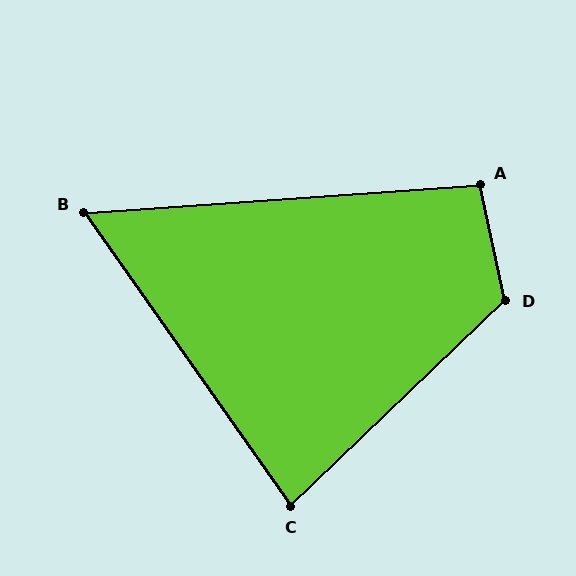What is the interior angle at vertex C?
Approximately 82 degrees (acute).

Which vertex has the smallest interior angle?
B, at approximately 59 degrees.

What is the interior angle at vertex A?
Approximately 98 degrees (obtuse).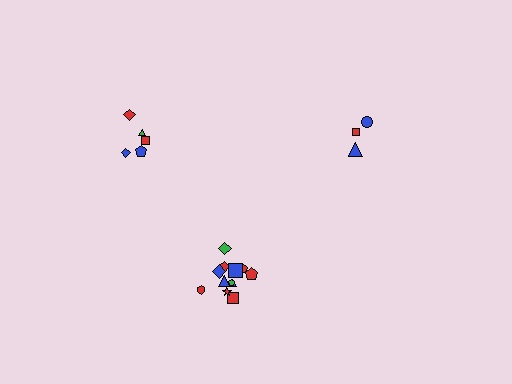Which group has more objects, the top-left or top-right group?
The top-left group.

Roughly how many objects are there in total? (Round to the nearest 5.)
Roughly 20 objects in total.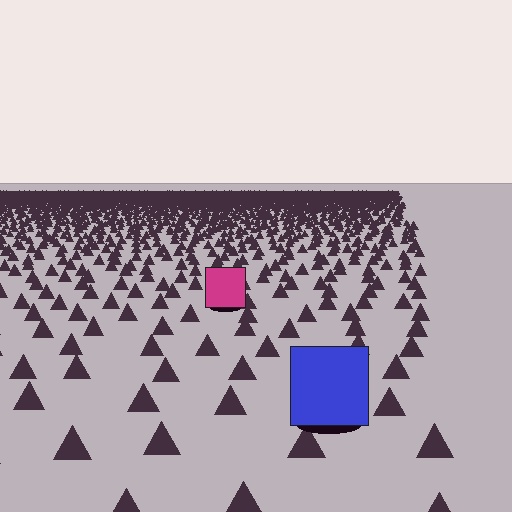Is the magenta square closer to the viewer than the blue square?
No. The blue square is closer — you can tell from the texture gradient: the ground texture is coarser near it.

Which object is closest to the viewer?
The blue square is closest. The texture marks near it are larger and more spread out.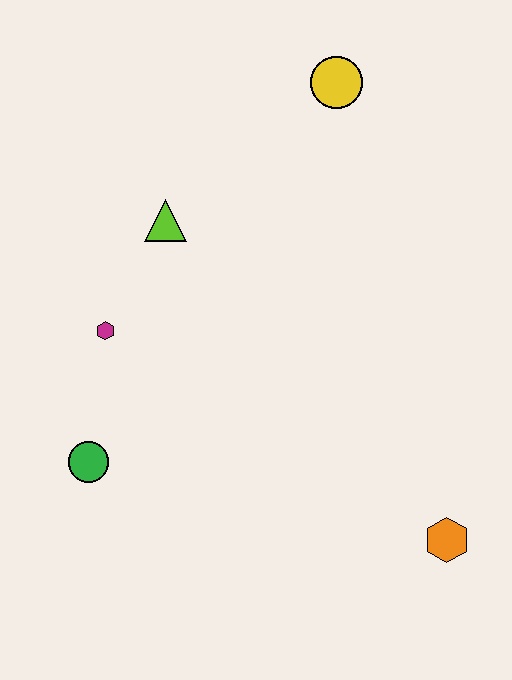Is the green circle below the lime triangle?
Yes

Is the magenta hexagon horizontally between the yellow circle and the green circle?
Yes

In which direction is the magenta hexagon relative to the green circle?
The magenta hexagon is above the green circle.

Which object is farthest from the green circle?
The yellow circle is farthest from the green circle.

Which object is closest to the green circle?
The magenta hexagon is closest to the green circle.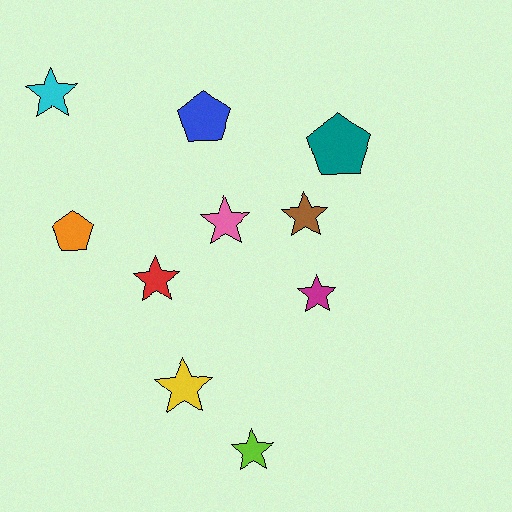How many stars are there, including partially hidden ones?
There are 7 stars.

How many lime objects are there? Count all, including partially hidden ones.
There is 1 lime object.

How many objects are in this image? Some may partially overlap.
There are 10 objects.